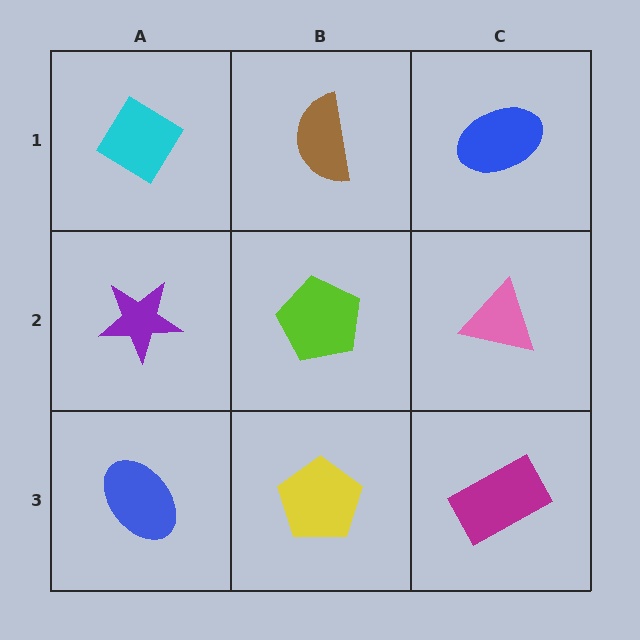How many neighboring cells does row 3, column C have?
2.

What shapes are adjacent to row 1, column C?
A pink triangle (row 2, column C), a brown semicircle (row 1, column B).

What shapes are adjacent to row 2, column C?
A blue ellipse (row 1, column C), a magenta rectangle (row 3, column C), a lime pentagon (row 2, column B).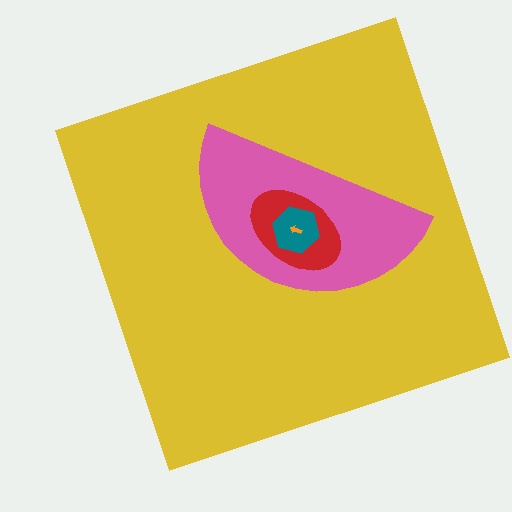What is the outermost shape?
The yellow square.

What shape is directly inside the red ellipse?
The teal hexagon.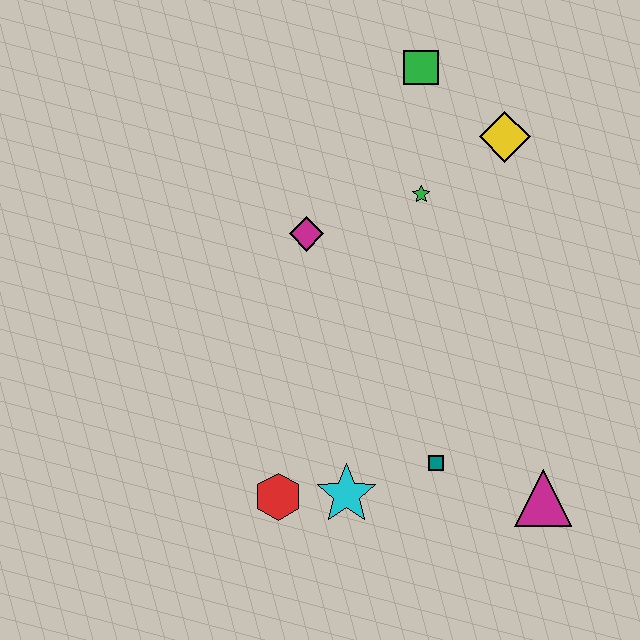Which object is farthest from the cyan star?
The green square is farthest from the cyan star.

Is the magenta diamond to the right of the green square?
No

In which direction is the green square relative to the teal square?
The green square is above the teal square.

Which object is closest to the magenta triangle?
The teal square is closest to the magenta triangle.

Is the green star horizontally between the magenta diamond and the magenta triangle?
Yes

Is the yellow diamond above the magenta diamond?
Yes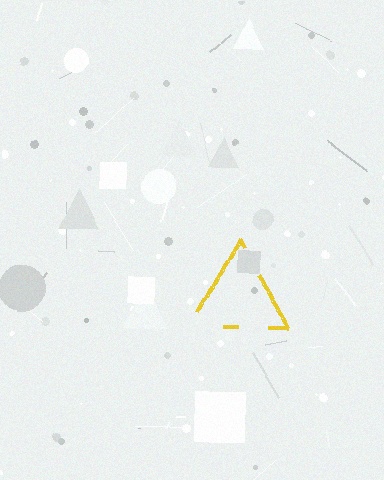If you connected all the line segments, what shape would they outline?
They would outline a triangle.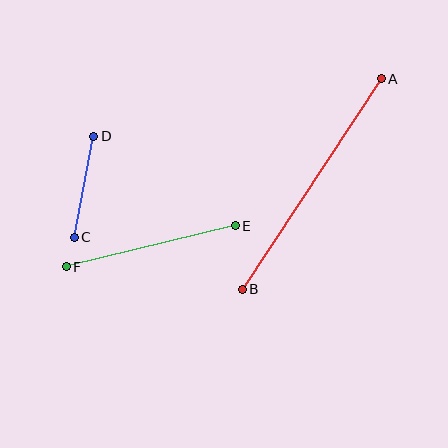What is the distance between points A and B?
The distance is approximately 253 pixels.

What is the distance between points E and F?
The distance is approximately 174 pixels.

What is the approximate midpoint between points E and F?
The midpoint is at approximately (151, 246) pixels.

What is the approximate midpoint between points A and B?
The midpoint is at approximately (312, 184) pixels.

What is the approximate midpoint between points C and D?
The midpoint is at approximately (84, 187) pixels.